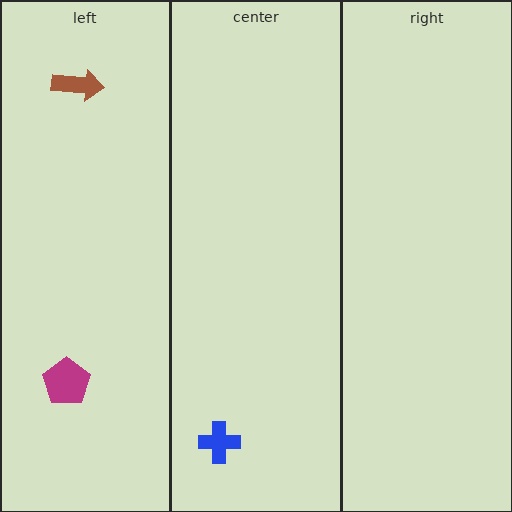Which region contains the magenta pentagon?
The left region.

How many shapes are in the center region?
1.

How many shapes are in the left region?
2.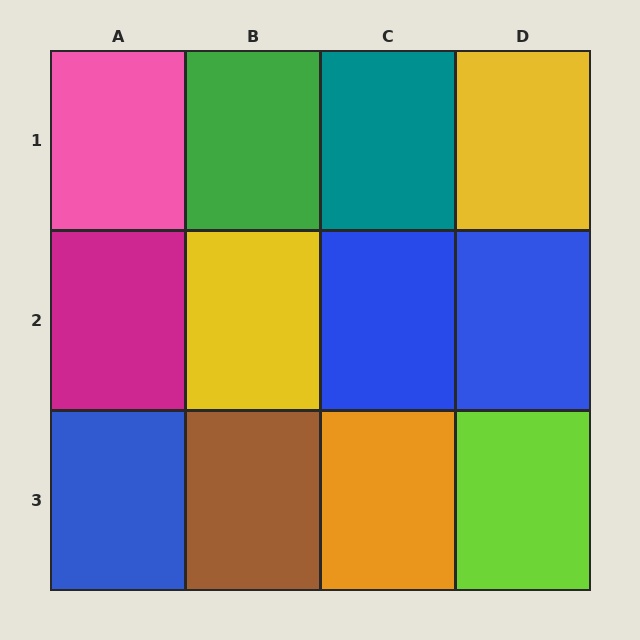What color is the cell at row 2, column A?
Magenta.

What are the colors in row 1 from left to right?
Pink, green, teal, yellow.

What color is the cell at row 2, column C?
Blue.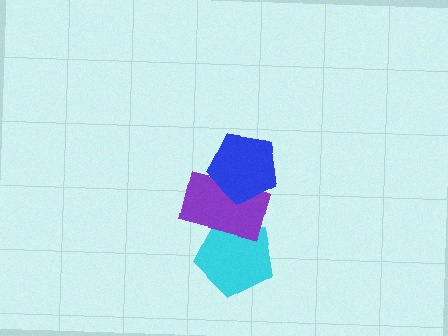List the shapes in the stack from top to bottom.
From top to bottom: the blue pentagon, the purple rectangle, the cyan pentagon.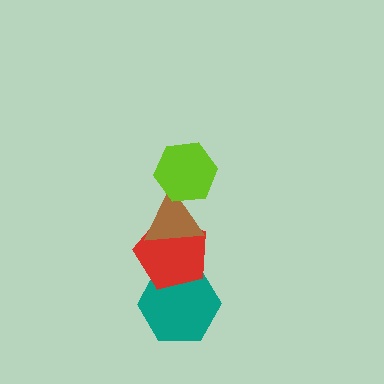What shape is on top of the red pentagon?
The brown triangle is on top of the red pentagon.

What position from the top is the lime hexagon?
The lime hexagon is 1st from the top.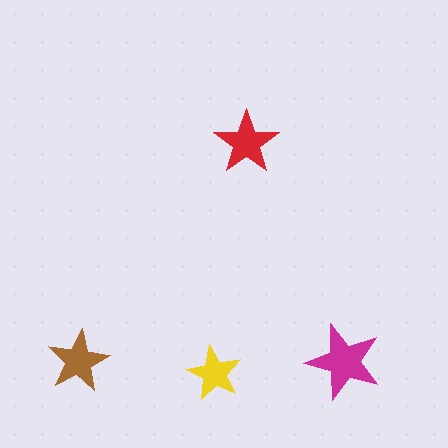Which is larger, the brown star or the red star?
The red one.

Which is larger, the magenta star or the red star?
The magenta one.